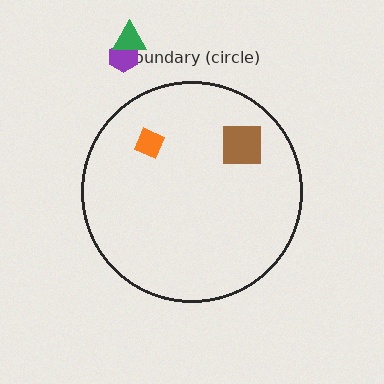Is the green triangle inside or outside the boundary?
Outside.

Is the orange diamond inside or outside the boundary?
Inside.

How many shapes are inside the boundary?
2 inside, 2 outside.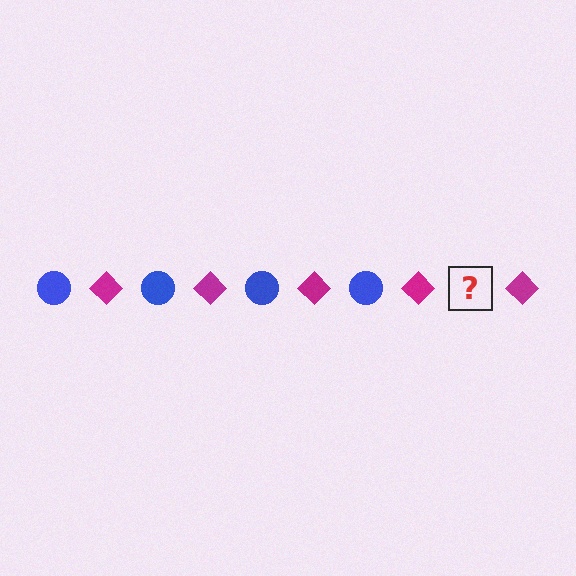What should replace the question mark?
The question mark should be replaced with a blue circle.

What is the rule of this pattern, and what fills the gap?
The rule is that the pattern alternates between blue circle and magenta diamond. The gap should be filled with a blue circle.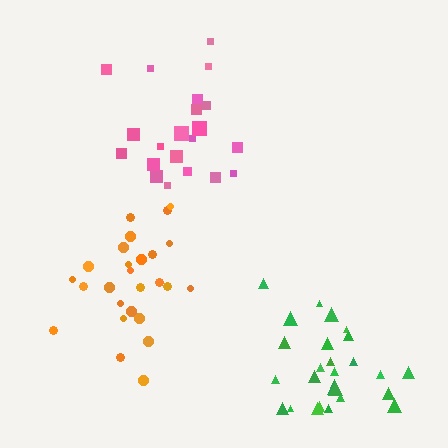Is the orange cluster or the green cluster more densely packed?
Orange.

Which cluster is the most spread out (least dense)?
Pink.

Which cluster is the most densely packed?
Orange.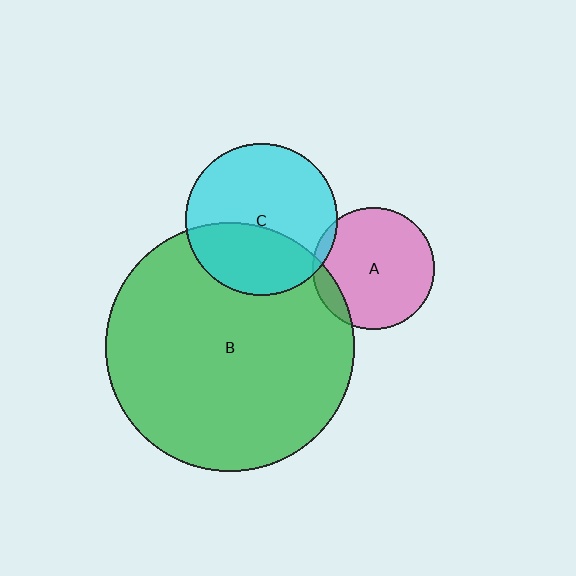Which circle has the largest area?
Circle B (green).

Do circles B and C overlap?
Yes.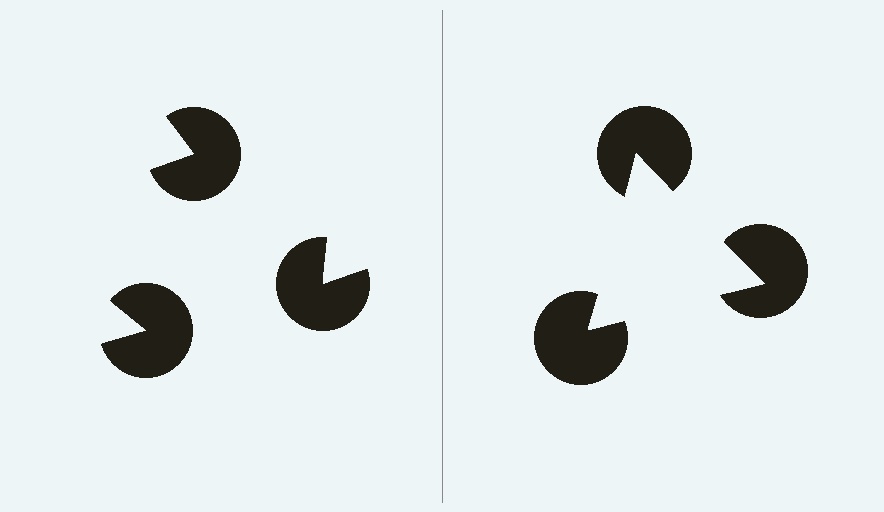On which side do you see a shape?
An illusory triangle appears on the right side. On the left side the wedge cuts are rotated, so no coherent shape forms.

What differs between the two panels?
The pac-man discs are positioned identically on both sides; only the wedge orientations differ. On the right they align to a triangle; on the left they are misaligned.